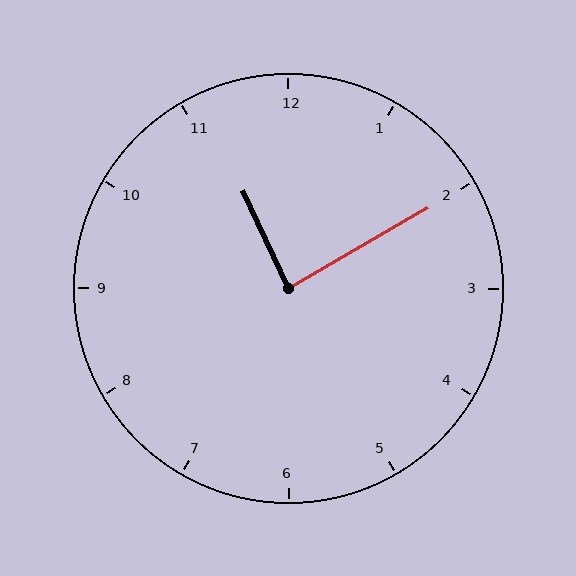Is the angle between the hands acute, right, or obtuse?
It is right.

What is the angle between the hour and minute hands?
Approximately 85 degrees.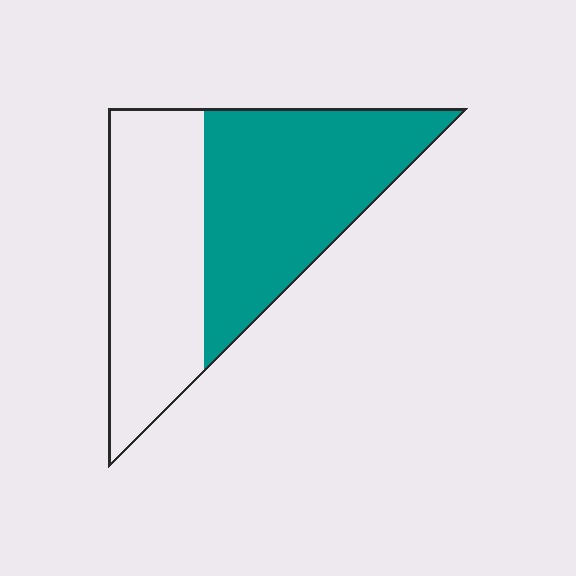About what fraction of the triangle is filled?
About one half (1/2).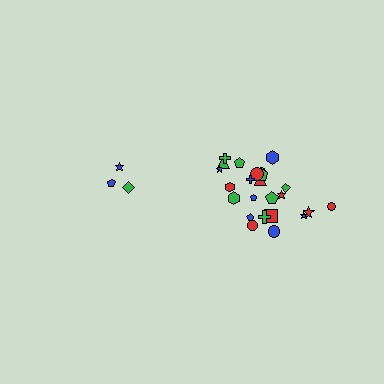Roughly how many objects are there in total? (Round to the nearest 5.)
Roughly 30 objects in total.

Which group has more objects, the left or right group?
The right group.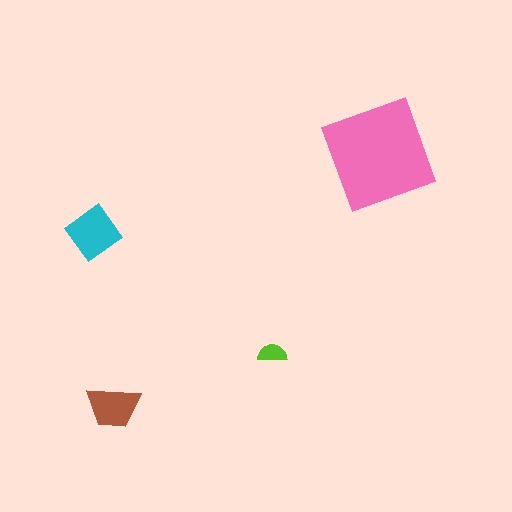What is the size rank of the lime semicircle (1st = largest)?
4th.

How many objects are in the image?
There are 4 objects in the image.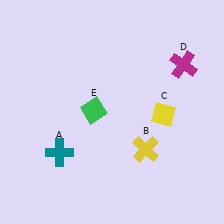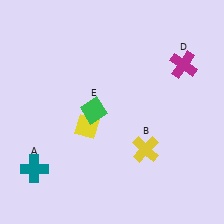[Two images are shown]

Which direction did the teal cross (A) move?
The teal cross (A) moved left.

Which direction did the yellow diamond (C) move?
The yellow diamond (C) moved left.